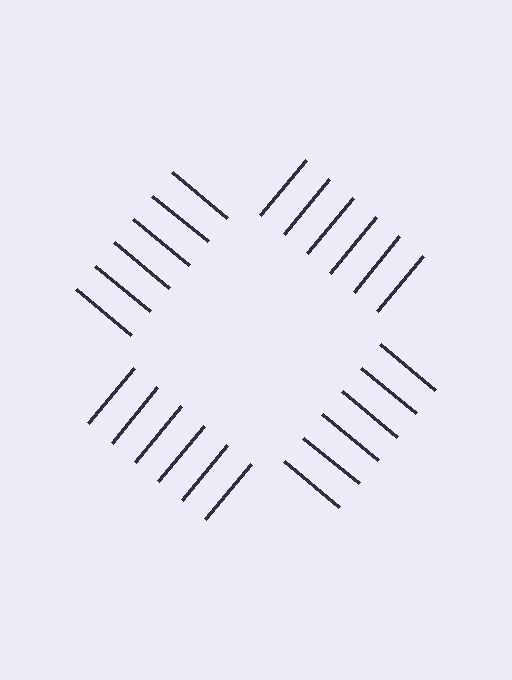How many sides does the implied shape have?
4 sides — the line-ends trace a square.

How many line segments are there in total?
24 — 6 along each of the 4 edges.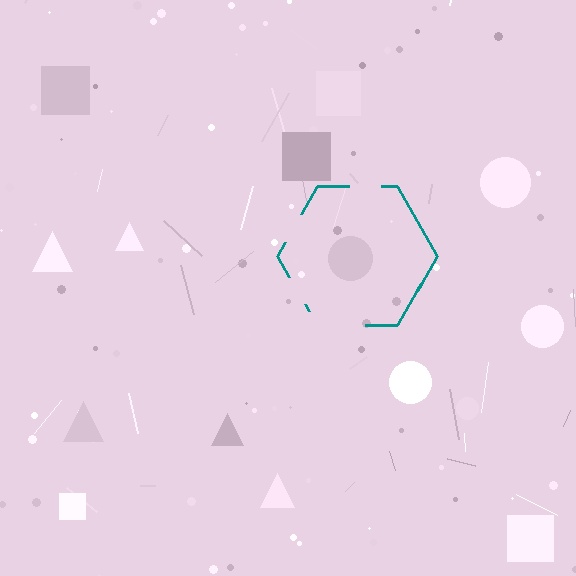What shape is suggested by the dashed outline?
The dashed outline suggests a hexagon.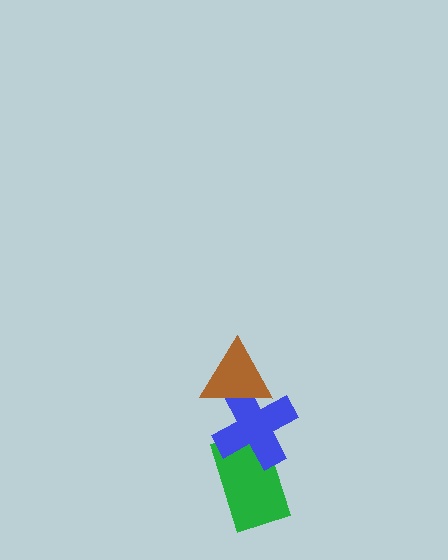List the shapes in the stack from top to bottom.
From top to bottom: the brown triangle, the blue cross, the green rectangle.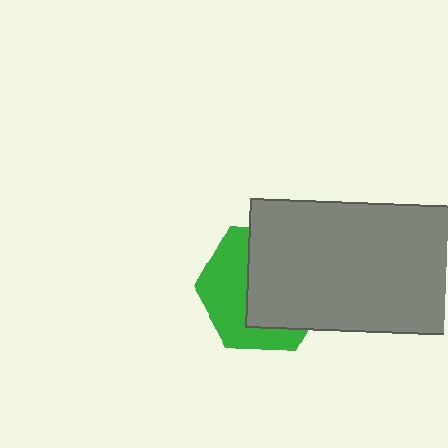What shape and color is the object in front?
The object in front is a gray rectangle.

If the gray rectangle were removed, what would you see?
You would see the complete green hexagon.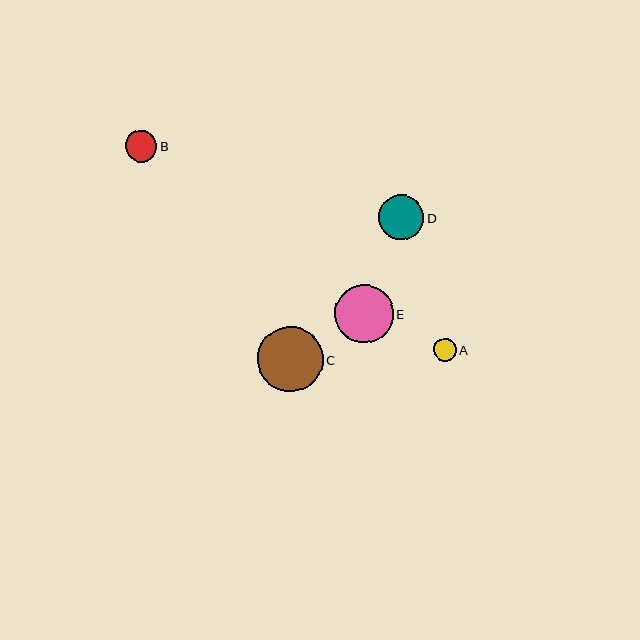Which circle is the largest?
Circle C is the largest with a size of approximately 65 pixels.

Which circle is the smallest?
Circle A is the smallest with a size of approximately 23 pixels.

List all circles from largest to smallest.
From largest to smallest: C, E, D, B, A.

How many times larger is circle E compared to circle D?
Circle E is approximately 1.3 times the size of circle D.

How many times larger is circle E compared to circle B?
Circle E is approximately 1.9 times the size of circle B.